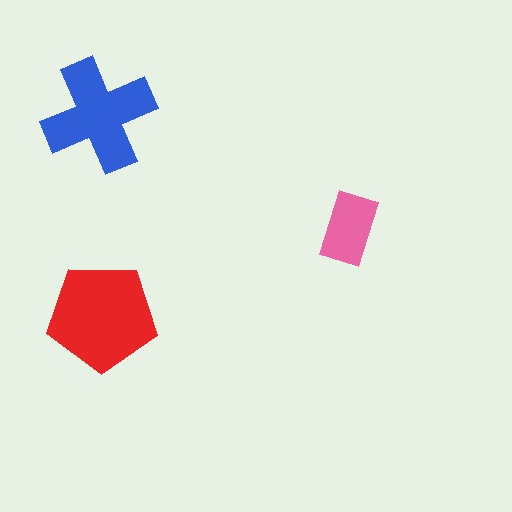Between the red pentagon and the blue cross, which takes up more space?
The red pentagon.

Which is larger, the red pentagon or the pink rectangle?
The red pentagon.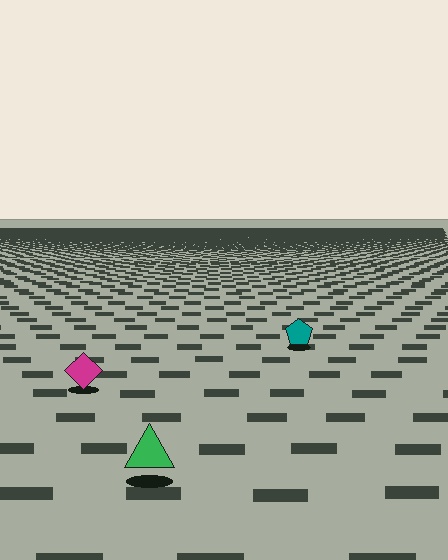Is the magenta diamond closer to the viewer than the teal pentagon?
Yes. The magenta diamond is closer — you can tell from the texture gradient: the ground texture is coarser near it.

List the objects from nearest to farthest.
From nearest to farthest: the green triangle, the magenta diamond, the teal pentagon.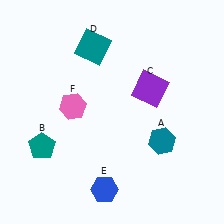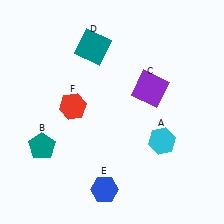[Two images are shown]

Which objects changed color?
A changed from teal to cyan. F changed from pink to red.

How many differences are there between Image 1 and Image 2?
There are 2 differences between the two images.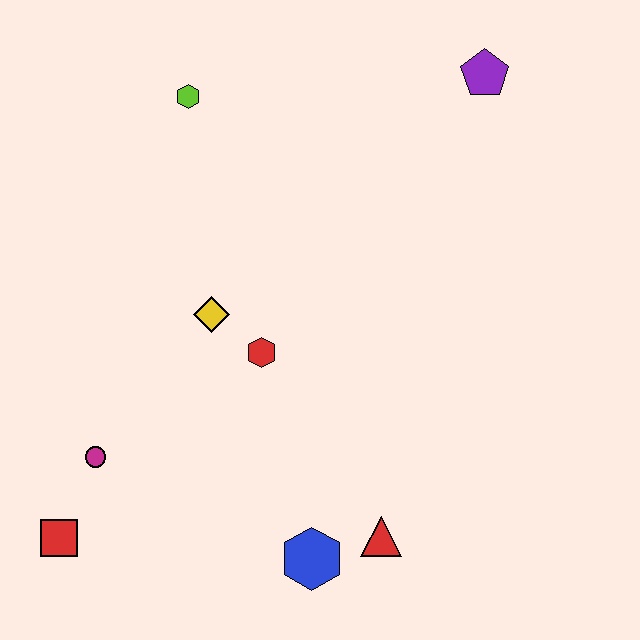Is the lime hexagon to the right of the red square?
Yes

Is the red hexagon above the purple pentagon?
No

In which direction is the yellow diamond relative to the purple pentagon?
The yellow diamond is to the left of the purple pentagon.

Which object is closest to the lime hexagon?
The yellow diamond is closest to the lime hexagon.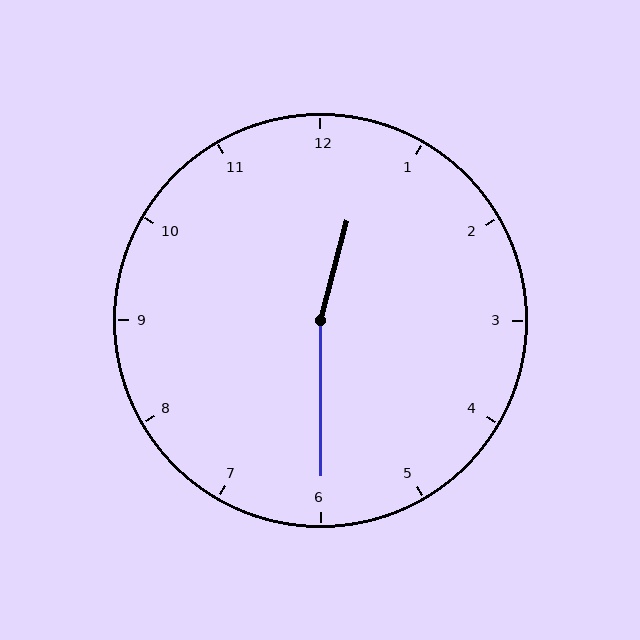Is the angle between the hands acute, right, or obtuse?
It is obtuse.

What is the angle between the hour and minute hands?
Approximately 165 degrees.